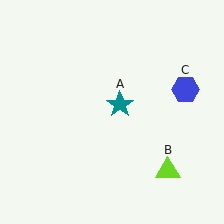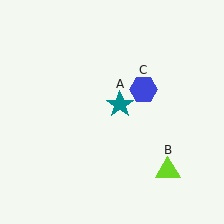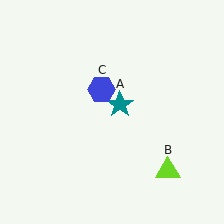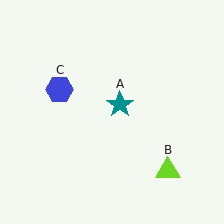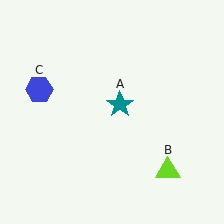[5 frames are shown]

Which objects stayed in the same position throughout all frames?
Teal star (object A) and lime triangle (object B) remained stationary.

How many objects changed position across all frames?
1 object changed position: blue hexagon (object C).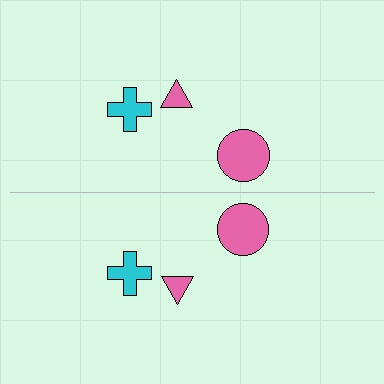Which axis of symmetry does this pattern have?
The pattern has a horizontal axis of symmetry running through the center of the image.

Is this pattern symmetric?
Yes, this pattern has bilateral (reflection) symmetry.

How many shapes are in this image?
There are 6 shapes in this image.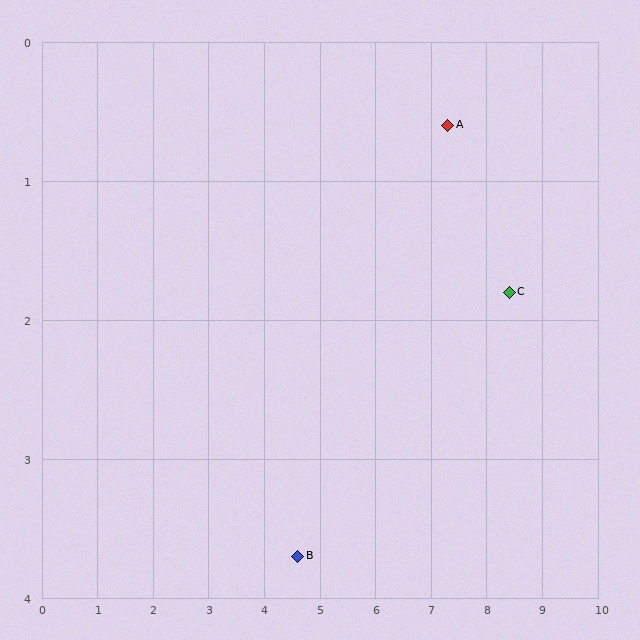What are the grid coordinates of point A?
Point A is at approximately (7.3, 0.6).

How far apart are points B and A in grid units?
Points B and A are about 4.1 grid units apart.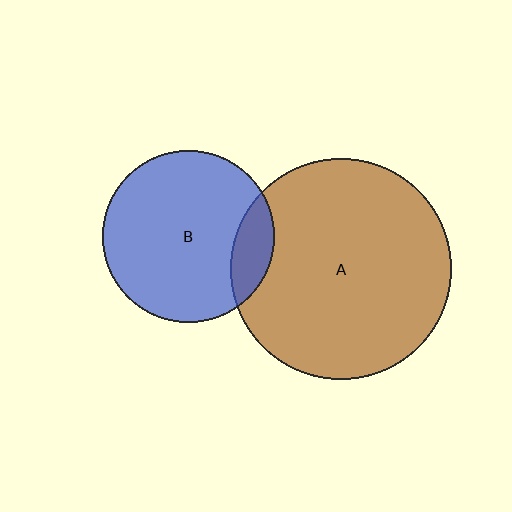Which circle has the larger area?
Circle A (brown).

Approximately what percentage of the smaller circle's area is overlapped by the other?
Approximately 15%.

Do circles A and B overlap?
Yes.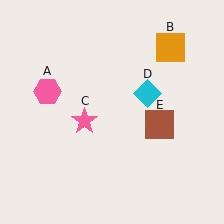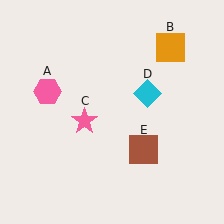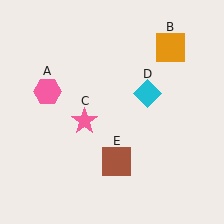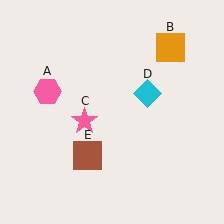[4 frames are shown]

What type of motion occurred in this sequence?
The brown square (object E) rotated clockwise around the center of the scene.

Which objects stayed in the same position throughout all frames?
Pink hexagon (object A) and orange square (object B) and pink star (object C) and cyan diamond (object D) remained stationary.